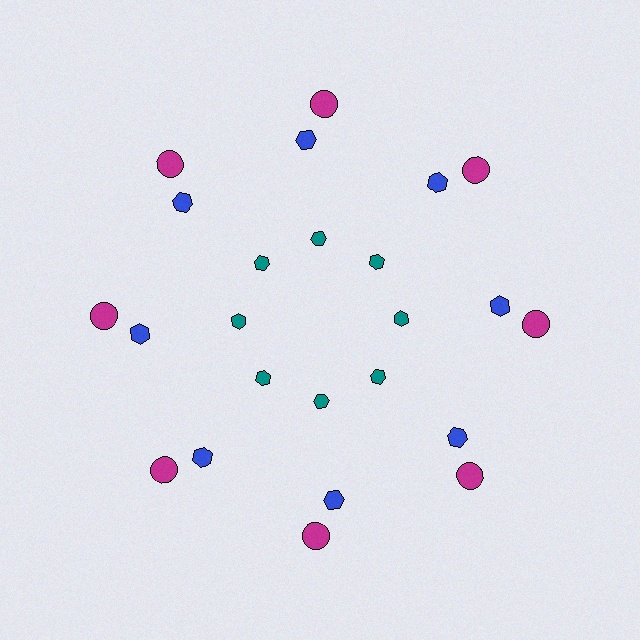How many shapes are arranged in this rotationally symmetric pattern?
There are 24 shapes, arranged in 8 groups of 3.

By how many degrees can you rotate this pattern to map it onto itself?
The pattern maps onto itself every 45 degrees of rotation.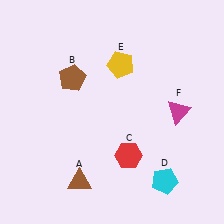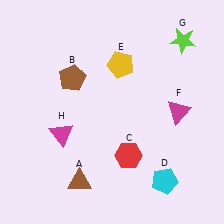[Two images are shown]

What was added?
A lime star (G), a magenta triangle (H) were added in Image 2.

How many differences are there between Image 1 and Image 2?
There are 2 differences between the two images.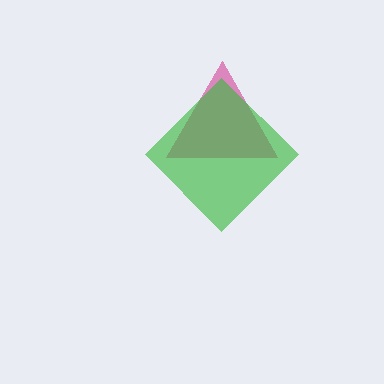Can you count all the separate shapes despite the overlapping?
Yes, there are 2 separate shapes.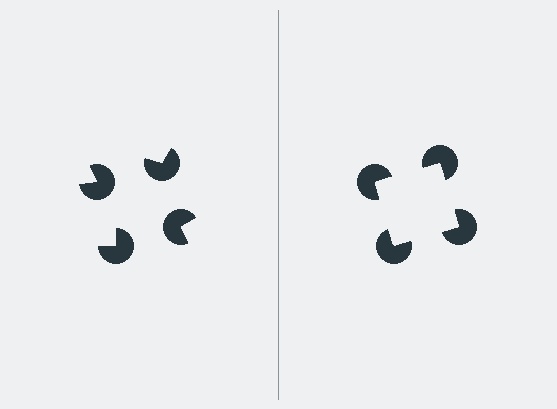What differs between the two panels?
The pac-man discs are positioned identically on both sides; only the wedge orientations differ. On the right they align to a square; on the left they are misaligned.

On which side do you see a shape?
An illusory square appears on the right side. On the left side the wedge cuts are rotated, so no coherent shape forms.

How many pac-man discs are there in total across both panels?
8 — 4 on each side.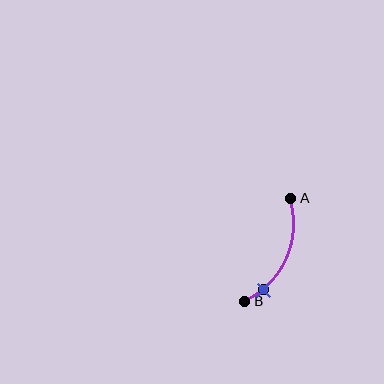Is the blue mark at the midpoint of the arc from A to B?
No. The blue mark lies on the arc but is closer to endpoint B. The arc midpoint would be at the point on the curve equidistant along the arc from both A and B.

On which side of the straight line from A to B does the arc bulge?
The arc bulges to the right of the straight line connecting A and B.